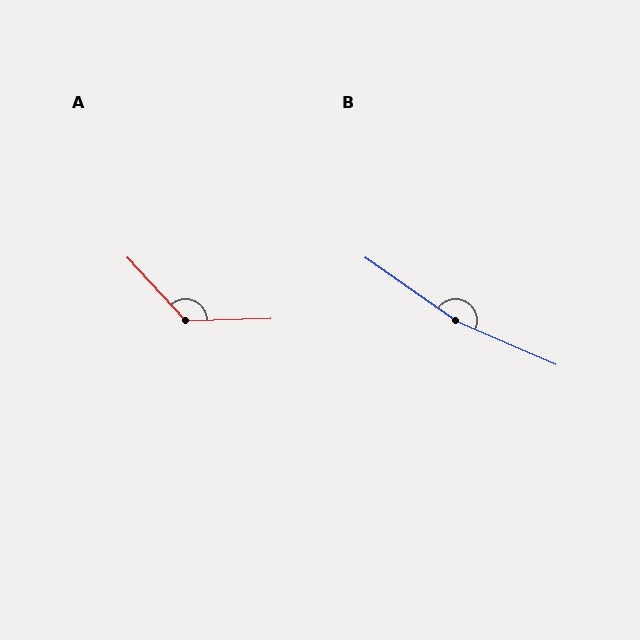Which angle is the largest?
B, at approximately 168 degrees.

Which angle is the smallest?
A, at approximately 131 degrees.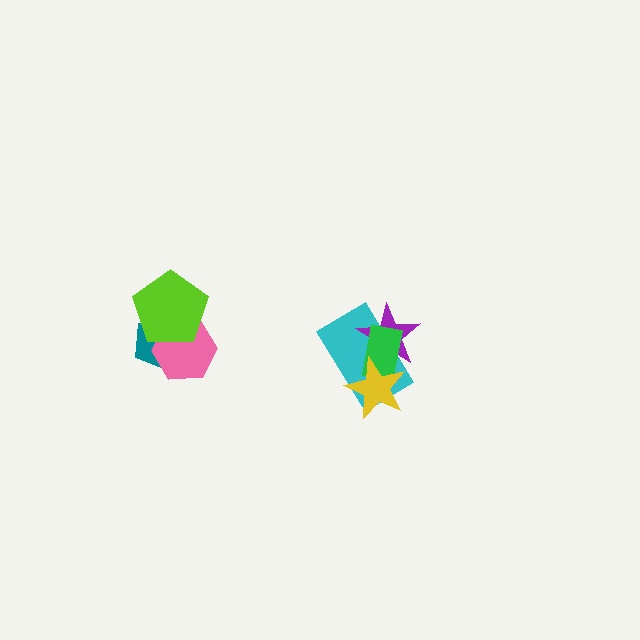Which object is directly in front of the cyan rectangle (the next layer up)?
The purple star is directly in front of the cyan rectangle.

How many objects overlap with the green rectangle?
3 objects overlap with the green rectangle.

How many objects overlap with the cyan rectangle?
3 objects overlap with the cyan rectangle.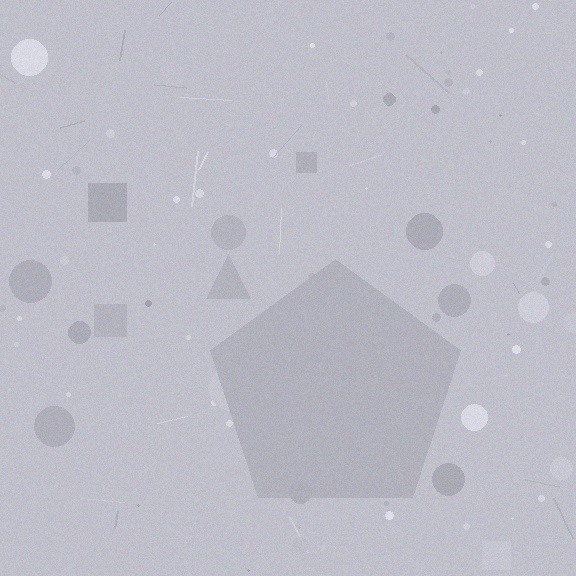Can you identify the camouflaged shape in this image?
The camouflaged shape is a pentagon.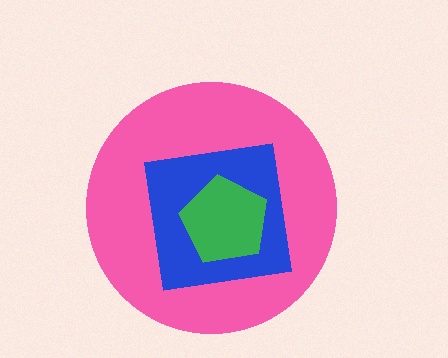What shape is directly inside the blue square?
The green pentagon.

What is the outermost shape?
The pink circle.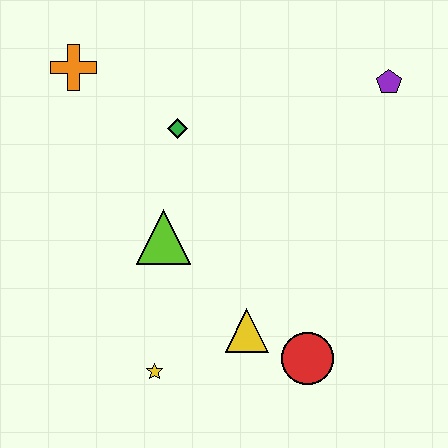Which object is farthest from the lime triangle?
The purple pentagon is farthest from the lime triangle.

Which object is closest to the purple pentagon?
The green diamond is closest to the purple pentagon.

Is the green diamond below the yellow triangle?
No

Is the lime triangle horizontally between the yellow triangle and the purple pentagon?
No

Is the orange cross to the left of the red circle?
Yes